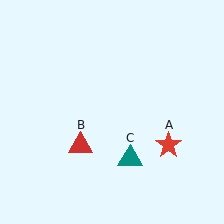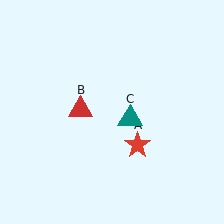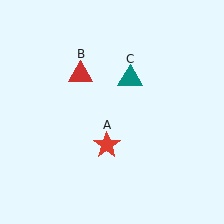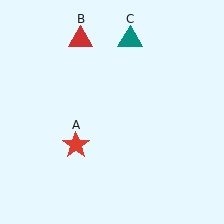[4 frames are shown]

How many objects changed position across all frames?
3 objects changed position: red star (object A), red triangle (object B), teal triangle (object C).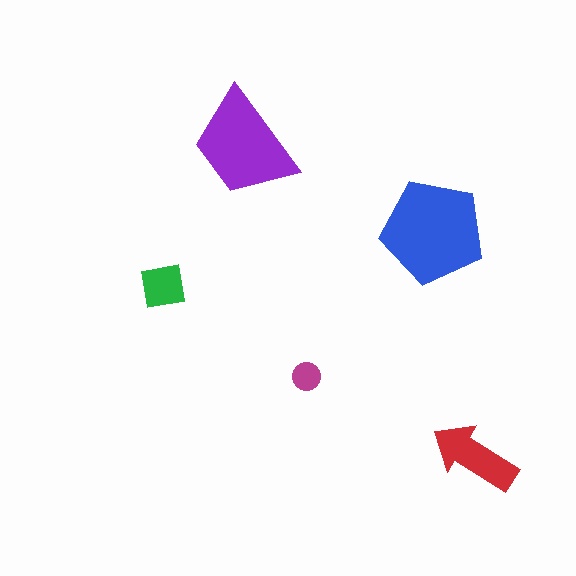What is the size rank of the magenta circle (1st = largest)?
5th.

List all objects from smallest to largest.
The magenta circle, the green square, the red arrow, the purple trapezoid, the blue pentagon.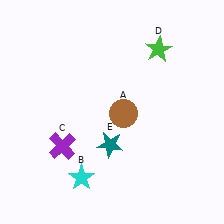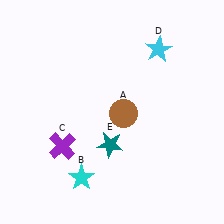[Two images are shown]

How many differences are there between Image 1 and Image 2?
There is 1 difference between the two images.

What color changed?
The star (D) changed from green in Image 1 to cyan in Image 2.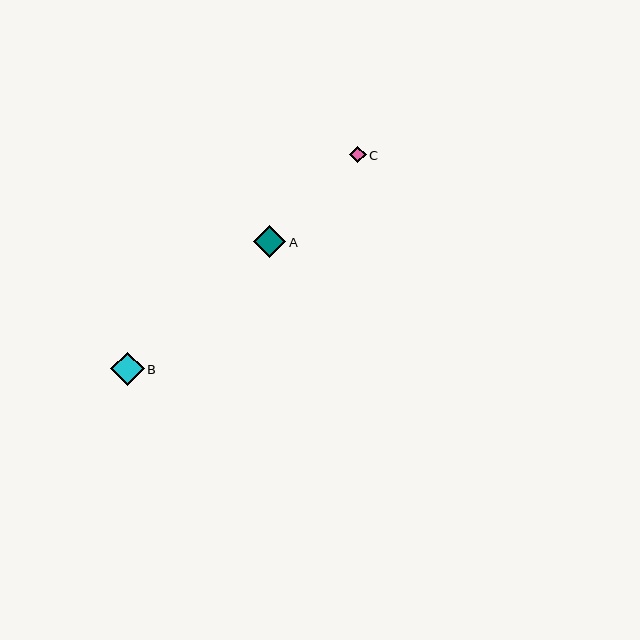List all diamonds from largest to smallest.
From largest to smallest: B, A, C.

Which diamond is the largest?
Diamond B is the largest with a size of approximately 33 pixels.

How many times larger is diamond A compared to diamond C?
Diamond A is approximately 2.0 times the size of diamond C.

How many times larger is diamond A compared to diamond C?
Diamond A is approximately 2.0 times the size of diamond C.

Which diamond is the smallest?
Diamond C is the smallest with a size of approximately 16 pixels.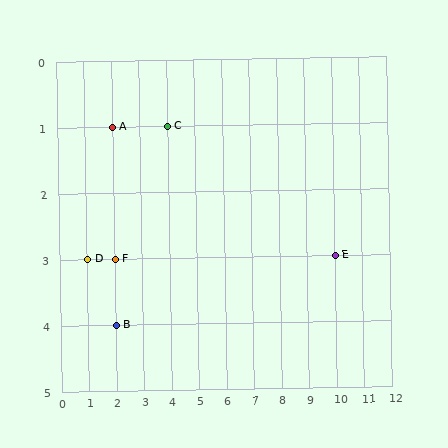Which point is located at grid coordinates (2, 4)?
Point B is at (2, 4).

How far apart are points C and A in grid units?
Points C and A are 2 columns apart.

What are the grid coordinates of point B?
Point B is at grid coordinates (2, 4).